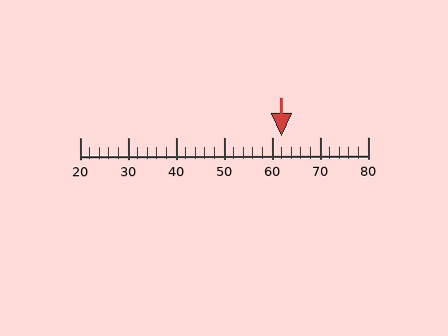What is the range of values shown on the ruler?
The ruler shows values from 20 to 80.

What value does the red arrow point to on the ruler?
The red arrow points to approximately 62.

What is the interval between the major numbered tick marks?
The major tick marks are spaced 10 units apart.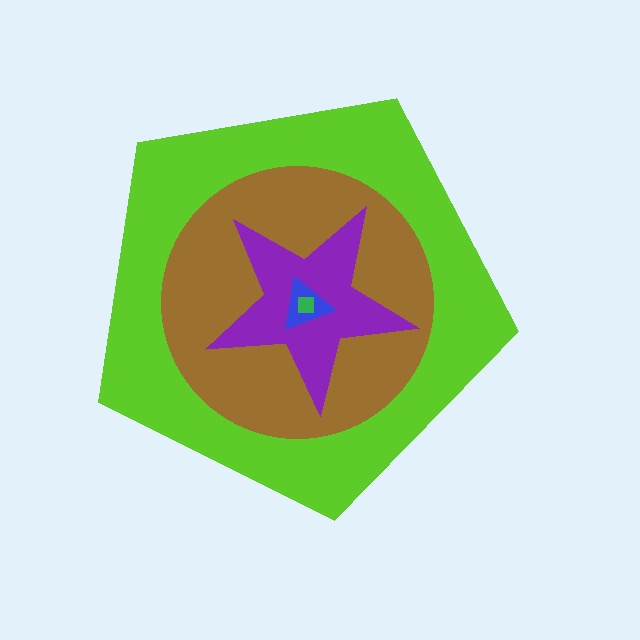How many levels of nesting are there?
5.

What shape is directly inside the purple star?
The blue triangle.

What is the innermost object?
The green square.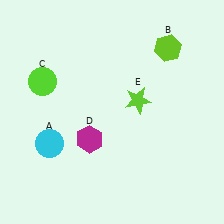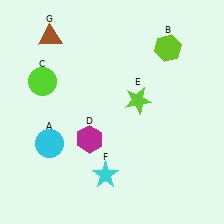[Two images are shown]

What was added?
A cyan star (F), a brown triangle (G) were added in Image 2.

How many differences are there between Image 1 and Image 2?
There are 2 differences between the two images.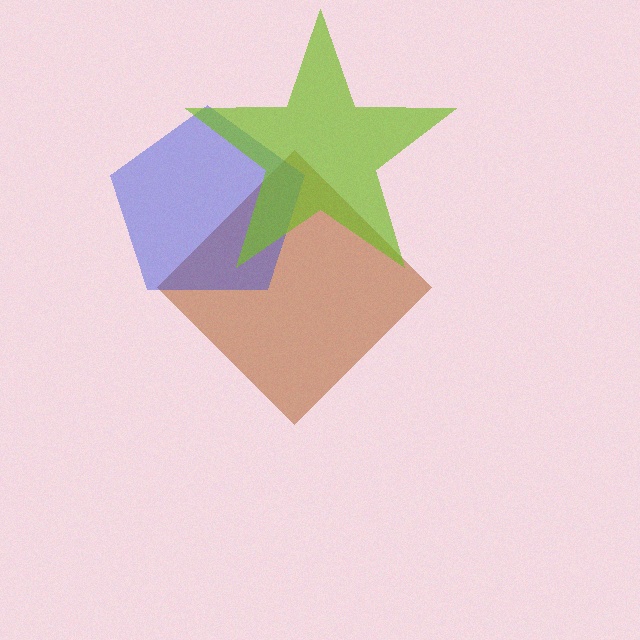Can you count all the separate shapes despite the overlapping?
Yes, there are 3 separate shapes.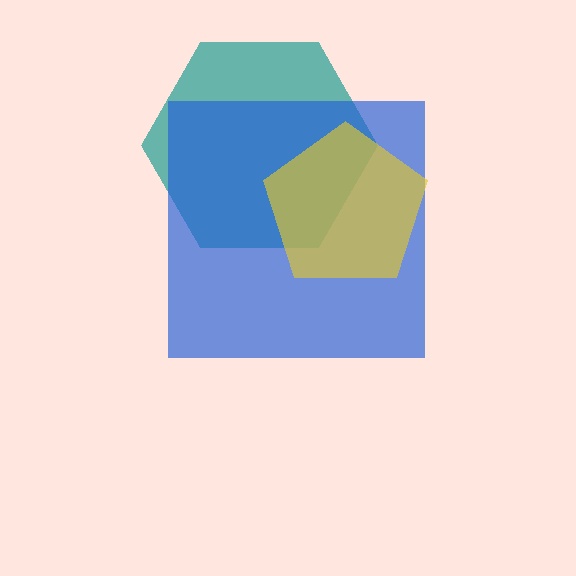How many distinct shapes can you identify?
There are 3 distinct shapes: a teal hexagon, a blue square, a yellow pentagon.